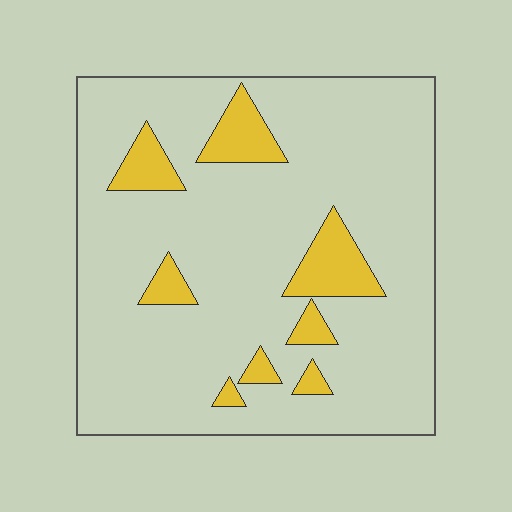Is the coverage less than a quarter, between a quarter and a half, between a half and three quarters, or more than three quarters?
Less than a quarter.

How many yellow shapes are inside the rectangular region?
8.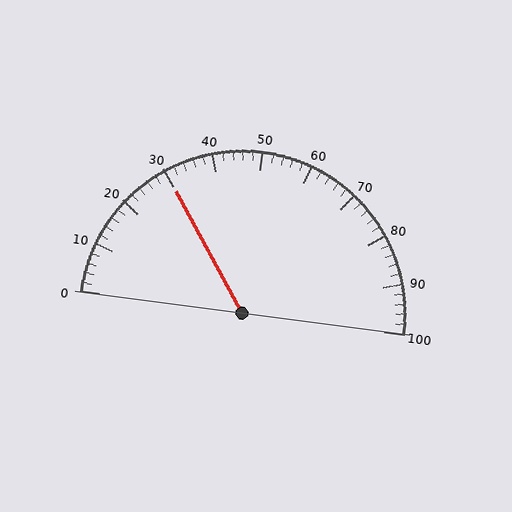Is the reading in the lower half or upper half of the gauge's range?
The reading is in the lower half of the range (0 to 100).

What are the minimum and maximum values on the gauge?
The gauge ranges from 0 to 100.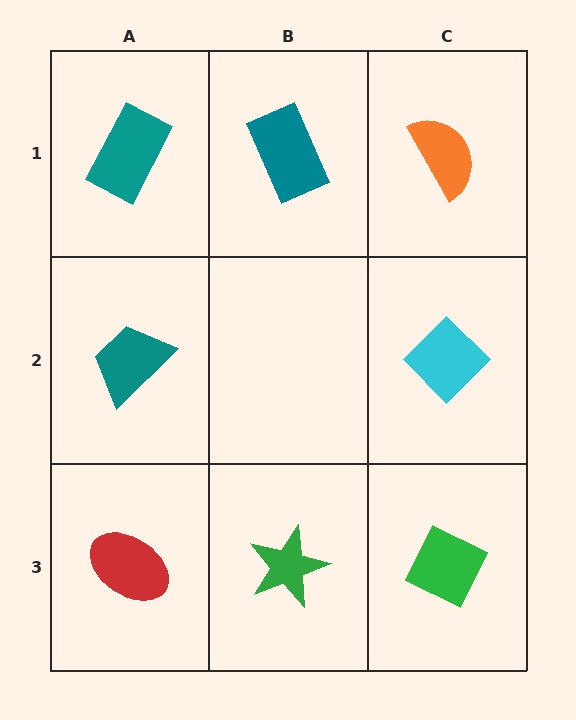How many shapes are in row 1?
3 shapes.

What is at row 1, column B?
A teal rectangle.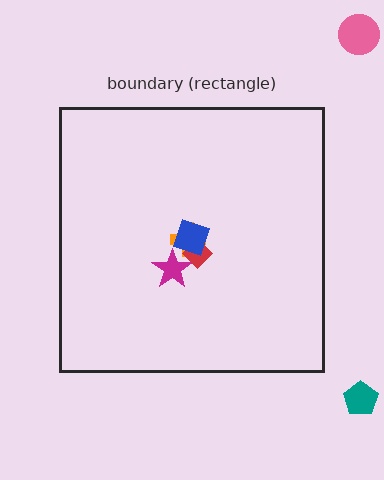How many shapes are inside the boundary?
4 inside, 2 outside.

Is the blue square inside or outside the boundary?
Inside.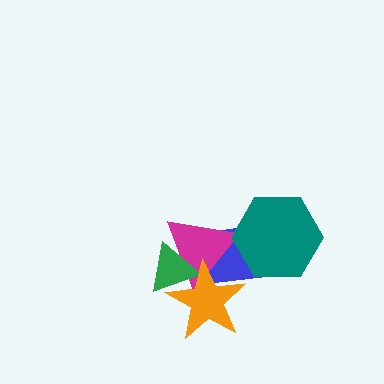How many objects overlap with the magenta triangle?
4 objects overlap with the magenta triangle.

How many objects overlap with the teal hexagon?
2 objects overlap with the teal hexagon.